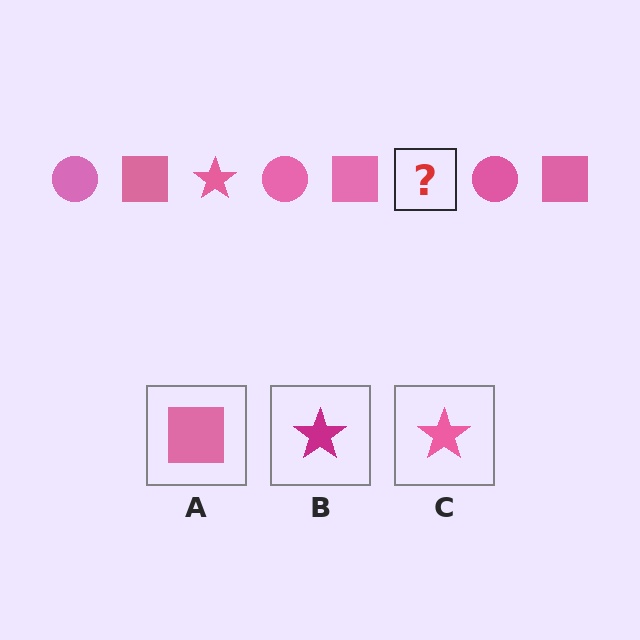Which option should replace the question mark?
Option C.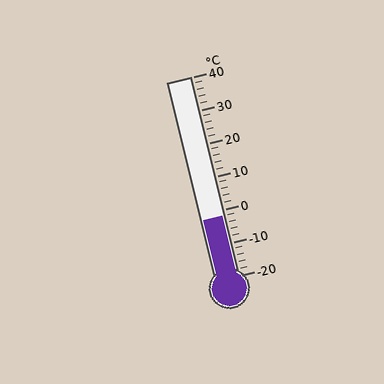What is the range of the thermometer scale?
The thermometer scale ranges from -20°C to 40°C.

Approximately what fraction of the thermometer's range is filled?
The thermometer is filled to approximately 30% of its range.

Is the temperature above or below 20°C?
The temperature is below 20°C.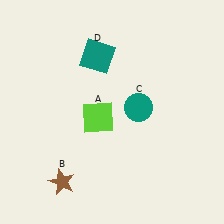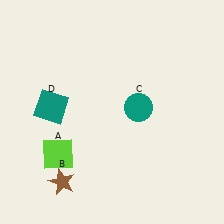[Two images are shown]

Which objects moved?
The objects that moved are: the lime square (A), the teal square (D).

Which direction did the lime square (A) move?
The lime square (A) moved left.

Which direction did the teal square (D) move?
The teal square (D) moved down.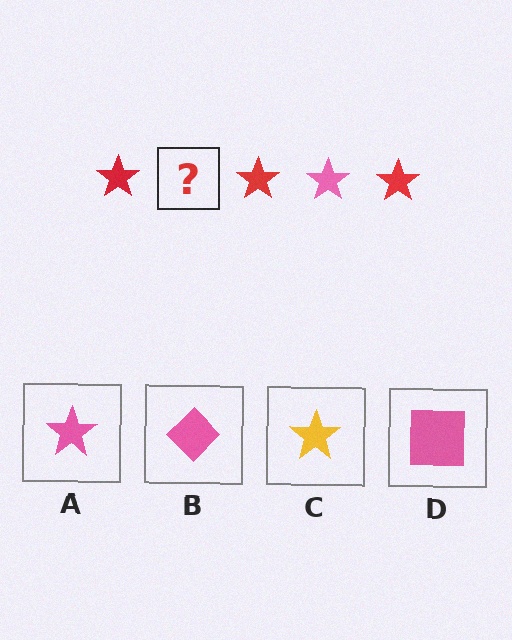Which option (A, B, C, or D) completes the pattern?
A.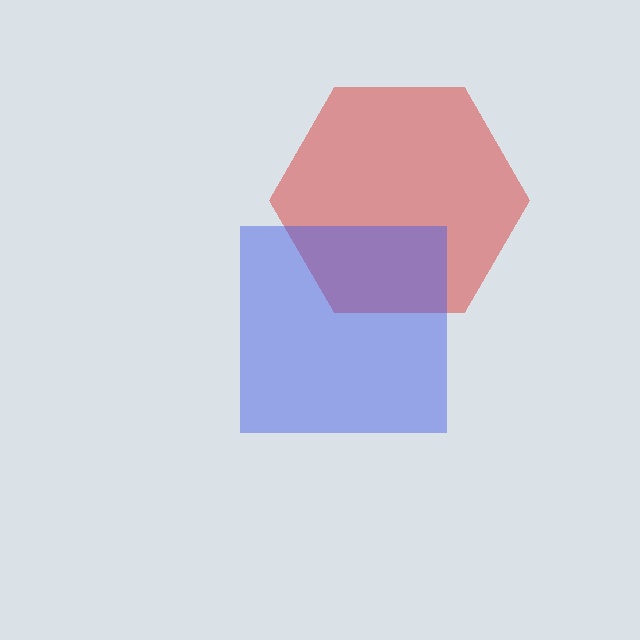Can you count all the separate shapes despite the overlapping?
Yes, there are 2 separate shapes.